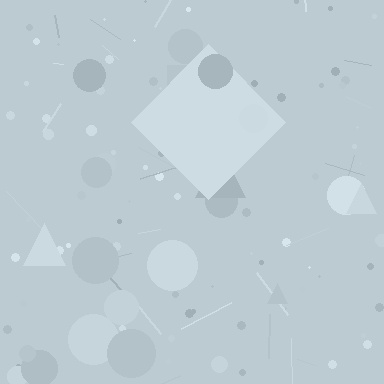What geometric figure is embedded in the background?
A diamond is embedded in the background.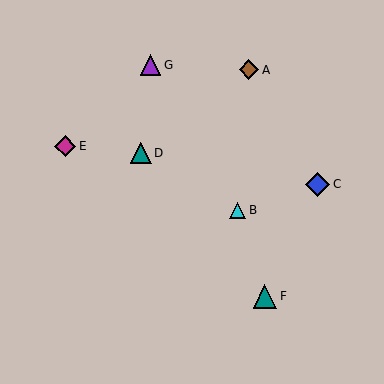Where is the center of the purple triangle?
The center of the purple triangle is at (151, 65).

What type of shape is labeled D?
Shape D is a teal triangle.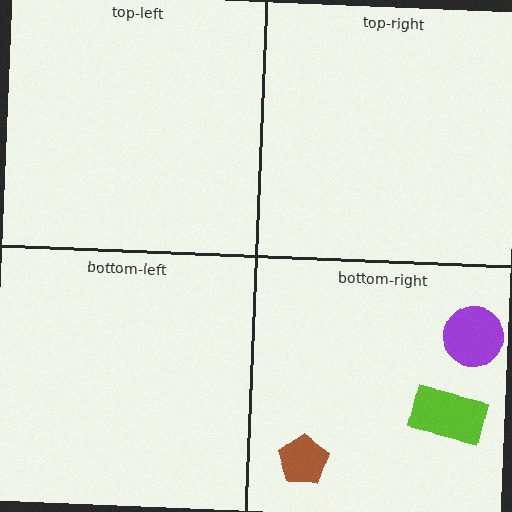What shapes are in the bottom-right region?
The brown pentagon, the purple circle, the lime rectangle.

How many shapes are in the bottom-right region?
3.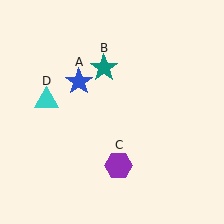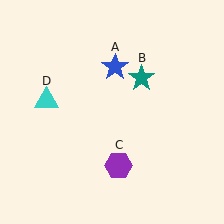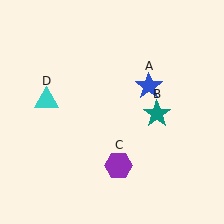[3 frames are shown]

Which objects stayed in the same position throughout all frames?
Purple hexagon (object C) and cyan triangle (object D) remained stationary.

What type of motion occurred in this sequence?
The blue star (object A), teal star (object B) rotated clockwise around the center of the scene.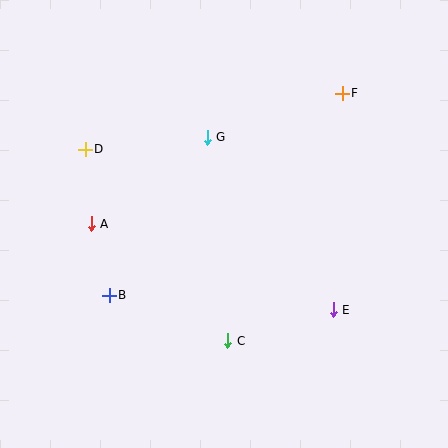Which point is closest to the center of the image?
Point G at (207, 137) is closest to the center.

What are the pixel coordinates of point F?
Point F is at (342, 93).